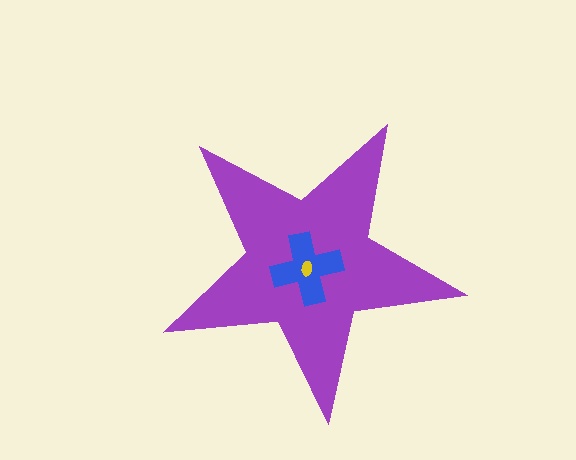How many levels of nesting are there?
3.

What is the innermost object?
The yellow ellipse.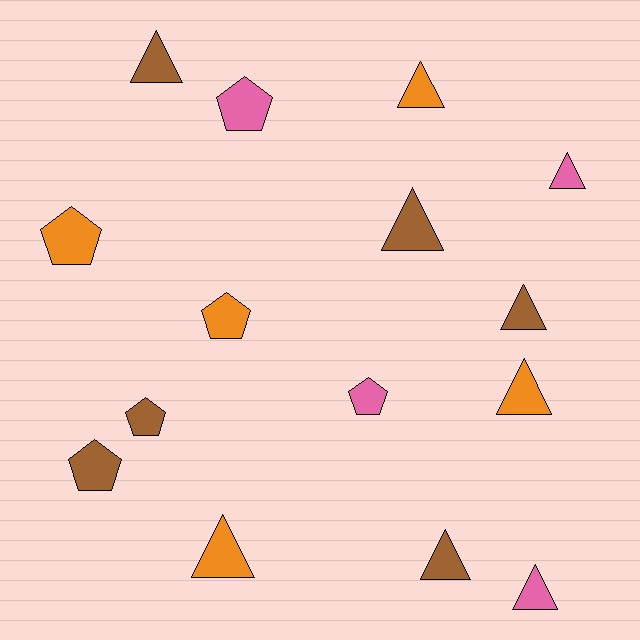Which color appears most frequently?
Brown, with 6 objects.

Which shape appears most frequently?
Triangle, with 9 objects.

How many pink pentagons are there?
There are 2 pink pentagons.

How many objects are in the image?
There are 15 objects.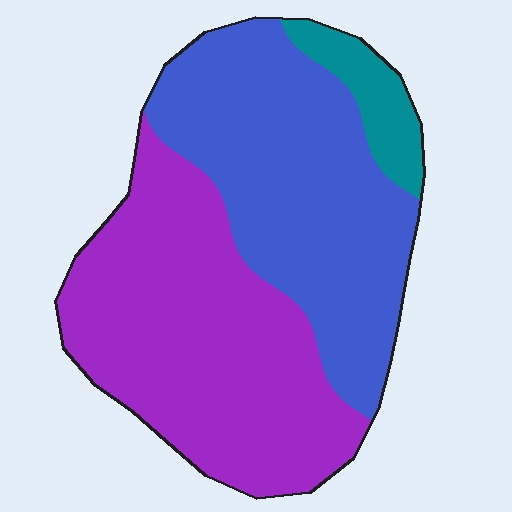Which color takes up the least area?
Teal, at roughly 10%.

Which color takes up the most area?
Purple, at roughly 50%.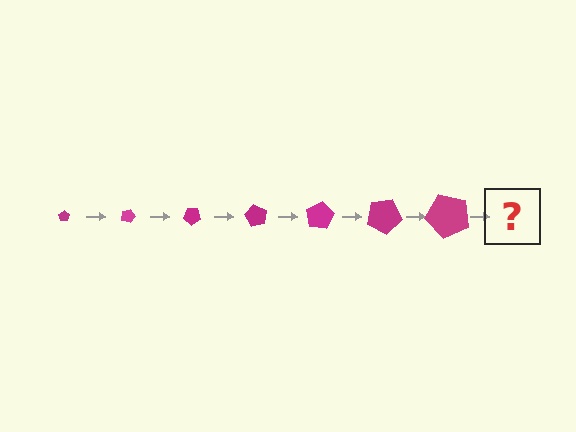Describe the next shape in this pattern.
It should be a pentagon, larger than the previous one and rotated 140 degrees from the start.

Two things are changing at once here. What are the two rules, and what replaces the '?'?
The two rules are that the pentagon grows larger each step and it rotates 20 degrees each step. The '?' should be a pentagon, larger than the previous one and rotated 140 degrees from the start.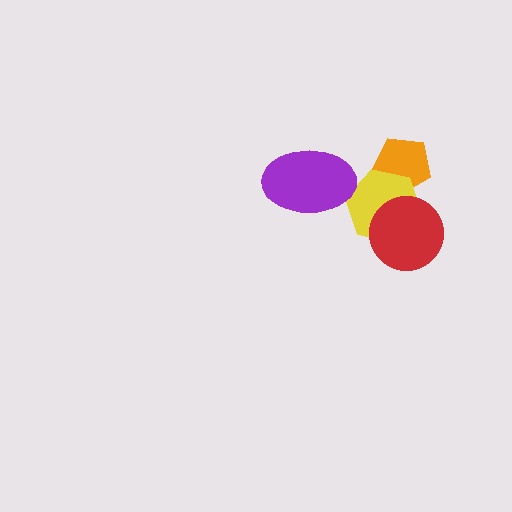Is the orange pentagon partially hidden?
Yes, it is partially covered by another shape.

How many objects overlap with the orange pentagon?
1 object overlaps with the orange pentagon.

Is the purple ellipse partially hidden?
No, no other shape covers it.